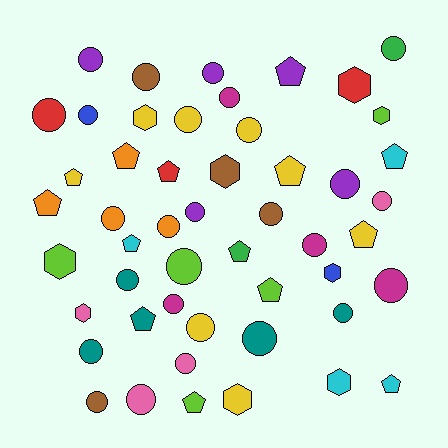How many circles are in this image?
There are 27 circles.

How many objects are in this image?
There are 50 objects.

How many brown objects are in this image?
There are 4 brown objects.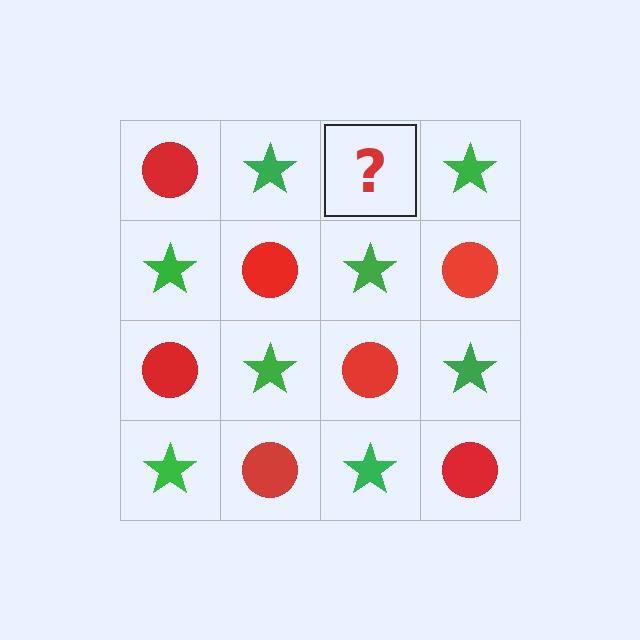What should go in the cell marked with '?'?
The missing cell should contain a red circle.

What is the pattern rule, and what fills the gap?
The rule is that it alternates red circle and green star in a checkerboard pattern. The gap should be filled with a red circle.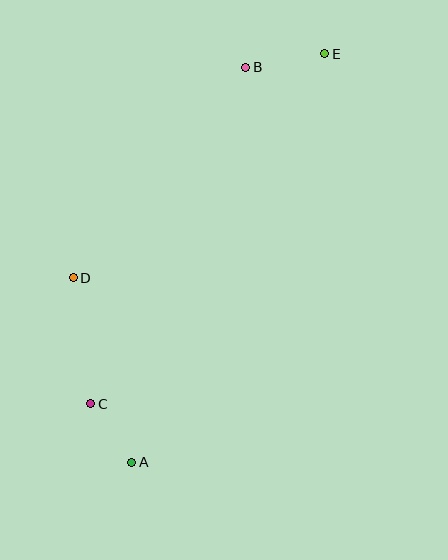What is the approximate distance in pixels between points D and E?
The distance between D and E is approximately 337 pixels.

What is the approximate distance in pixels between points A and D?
The distance between A and D is approximately 194 pixels.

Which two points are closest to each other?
Points A and C are closest to each other.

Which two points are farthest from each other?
Points A and E are farthest from each other.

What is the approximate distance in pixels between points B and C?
The distance between B and C is approximately 371 pixels.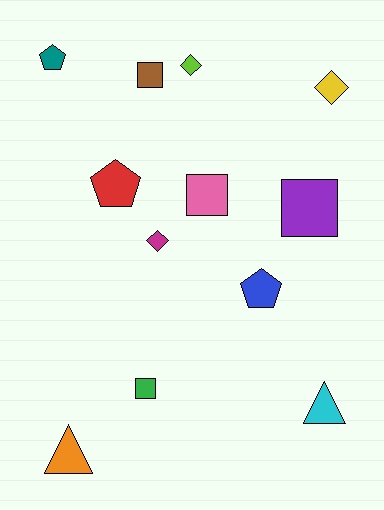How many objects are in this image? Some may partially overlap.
There are 12 objects.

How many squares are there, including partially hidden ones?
There are 4 squares.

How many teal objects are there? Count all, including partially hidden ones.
There is 1 teal object.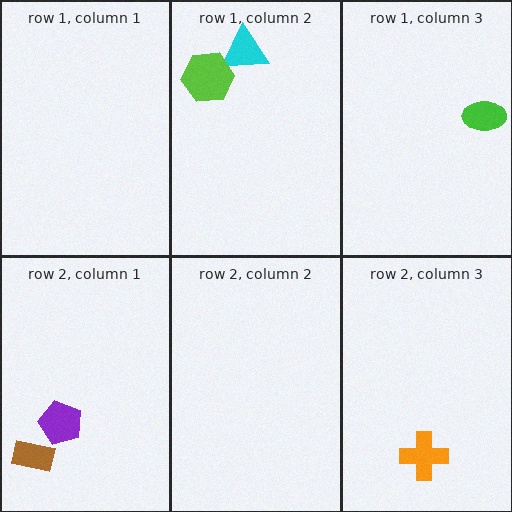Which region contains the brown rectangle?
The row 2, column 1 region.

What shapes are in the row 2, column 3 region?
The orange cross.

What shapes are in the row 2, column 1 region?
The brown rectangle, the purple pentagon.